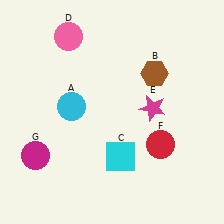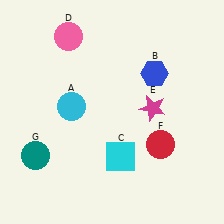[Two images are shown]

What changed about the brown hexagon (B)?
In Image 1, B is brown. In Image 2, it changed to blue.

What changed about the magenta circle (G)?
In Image 1, G is magenta. In Image 2, it changed to teal.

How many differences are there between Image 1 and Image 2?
There are 2 differences between the two images.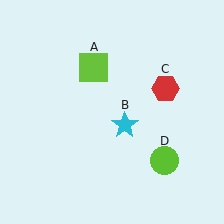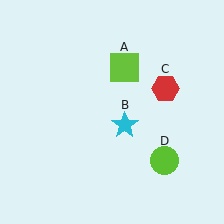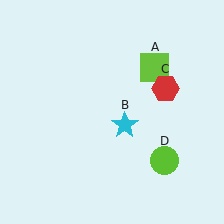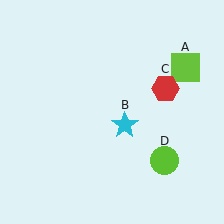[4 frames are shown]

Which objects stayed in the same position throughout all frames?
Cyan star (object B) and red hexagon (object C) and lime circle (object D) remained stationary.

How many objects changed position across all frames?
1 object changed position: lime square (object A).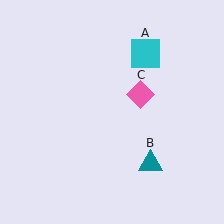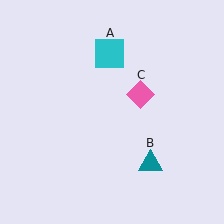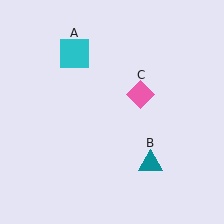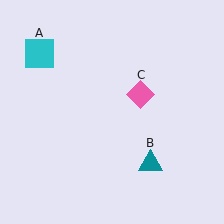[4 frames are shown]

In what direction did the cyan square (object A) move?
The cyan square (object A) moved left.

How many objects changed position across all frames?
1 object changed position: cyan square (object A).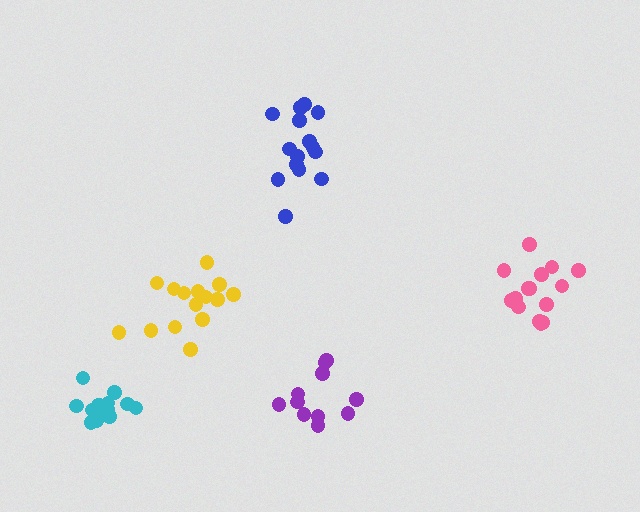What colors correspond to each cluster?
The clusters are colored: blue, pink, cyan, purple, yellow.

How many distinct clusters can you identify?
There are 5 distinct clusters.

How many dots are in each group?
Group 1: 15 dots, Group 2: 15 dots, Group 3: 14 dots, Group 4: 11 dots, Group 5: 15 dots (70 total).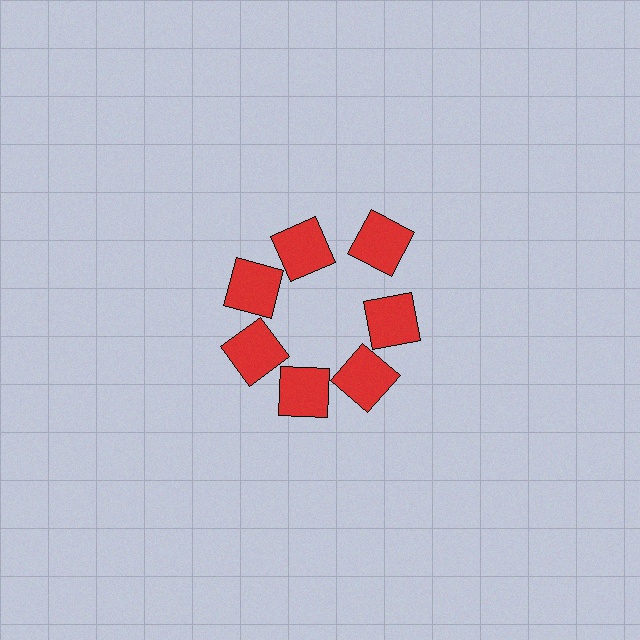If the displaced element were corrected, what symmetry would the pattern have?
It would have 7-fold rotational symmetry — the pattern would map onto itself every 51 degrees.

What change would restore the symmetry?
The symmetry would be restored by moving it inward, back onto the ring so that all 7 squares sit at equal angles and equal distance from the center.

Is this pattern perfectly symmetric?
No. The 7 red squares are arranged in a ring, but one element near the 1 o'clock position is pushed outward from the center, breaking the 7-fold rotational symmetry.